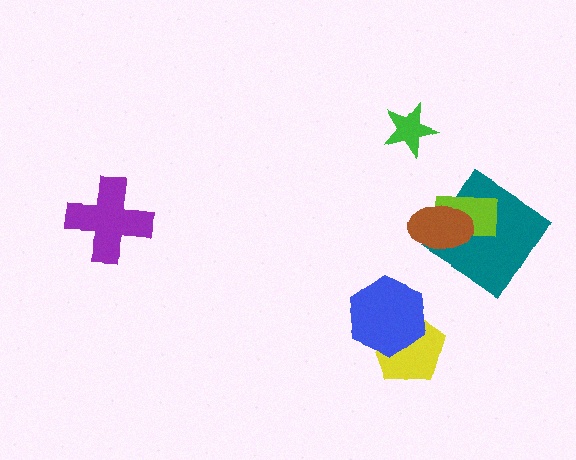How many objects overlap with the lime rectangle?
2 objects overlap with the lime rectangle.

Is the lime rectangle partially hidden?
Yes, it is partially covered by another shape.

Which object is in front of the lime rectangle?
The brown ellipse is in front of the lime rectangle.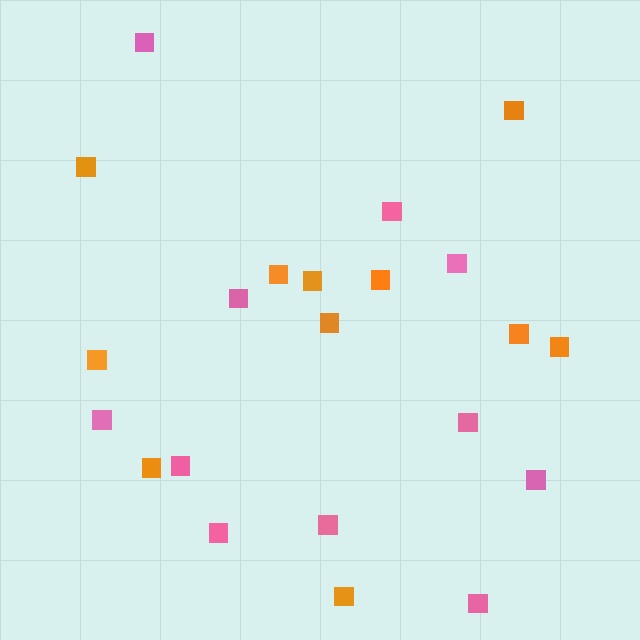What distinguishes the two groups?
There are 2 groups: one group of pink squares (11) and one group of orange squares (11).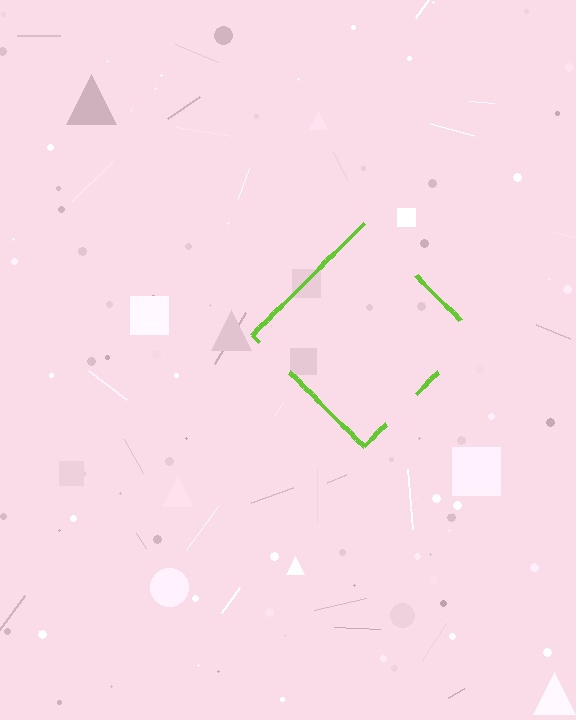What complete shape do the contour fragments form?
The contour fragments form a diamond.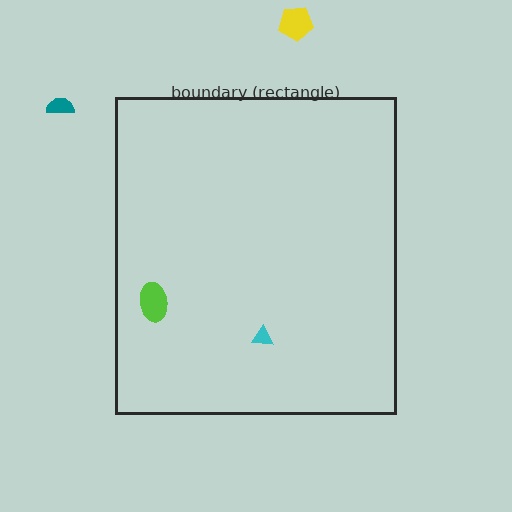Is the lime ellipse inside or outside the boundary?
Inside.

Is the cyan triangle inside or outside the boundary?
Inside.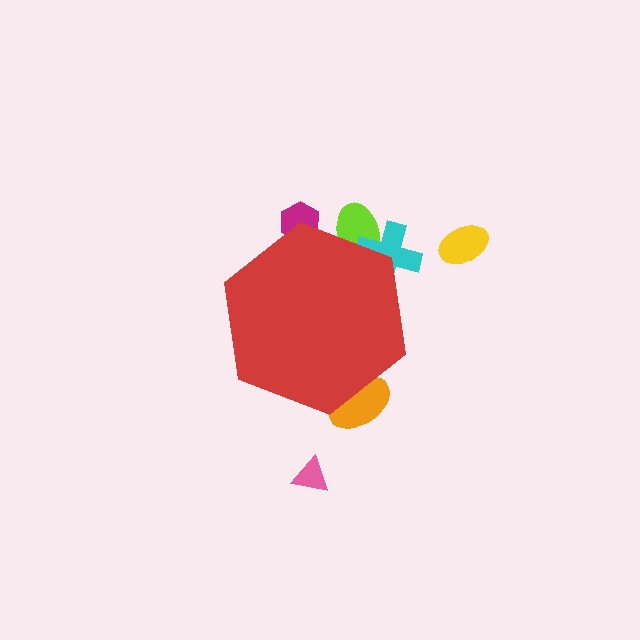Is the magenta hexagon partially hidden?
Yes, the magenta hexagon is partially hidden behind the red hexagon.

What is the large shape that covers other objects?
A red hexagon.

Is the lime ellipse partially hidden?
Yes, the lime ellipse is partially hidden behind the red hexagon.